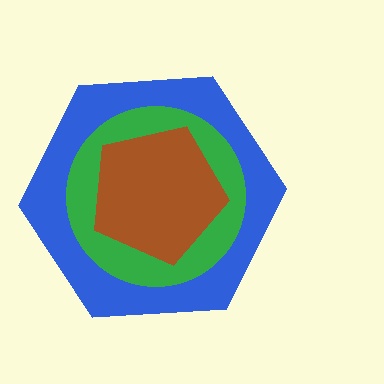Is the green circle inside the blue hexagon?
Yes.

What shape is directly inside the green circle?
The brown pentagon.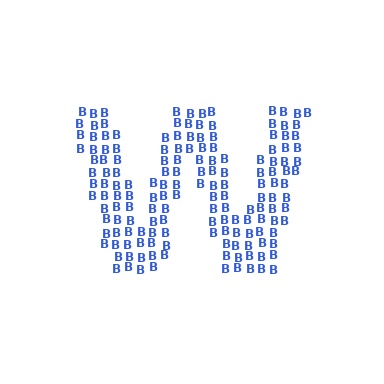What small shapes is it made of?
It is made of small letter B's.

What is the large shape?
The large shape is the letter W.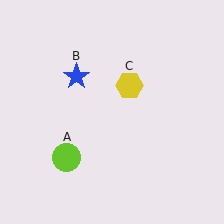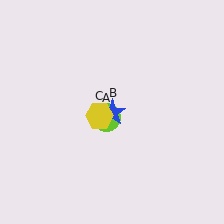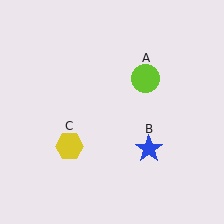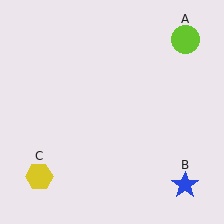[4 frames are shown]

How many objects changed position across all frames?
3 objects changed position: lime circle (object A), blue star (object B), yellow hexagon (object C).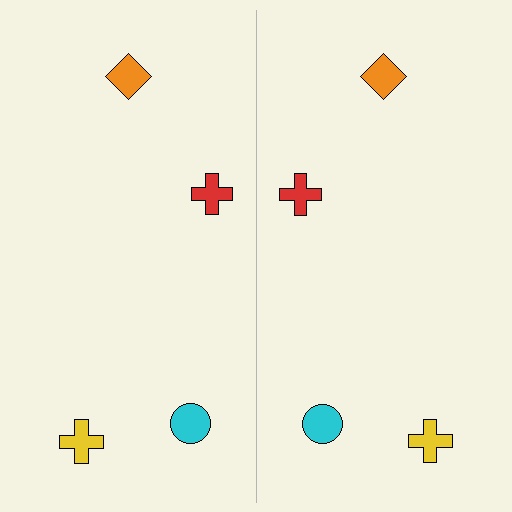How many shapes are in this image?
There are 8 shapes in this image.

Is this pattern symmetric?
Yes, this pattern has bilateral (reflection) symmetry.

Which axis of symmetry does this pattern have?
The pattern has a vertical axis of symmetry running through the center of the image.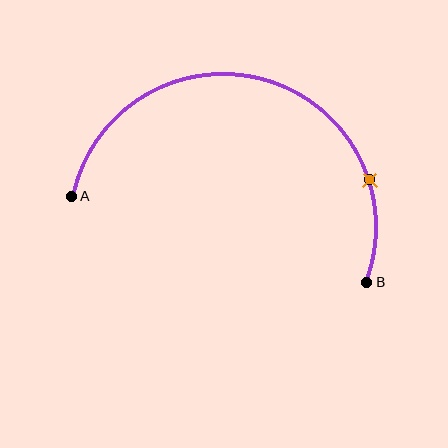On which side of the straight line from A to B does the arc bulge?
The arc bulges above the straight line connecting A and B.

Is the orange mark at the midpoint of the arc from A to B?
No. The orange mark lies on the arc but is closer to endpoint B. The arc midpoint would be at the point on the curve equidistant along the arc from both A and B.